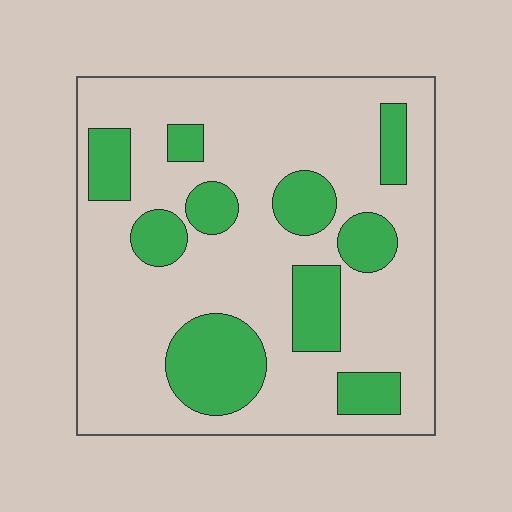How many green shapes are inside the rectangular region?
10.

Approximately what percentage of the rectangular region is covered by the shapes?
Approximately 25%.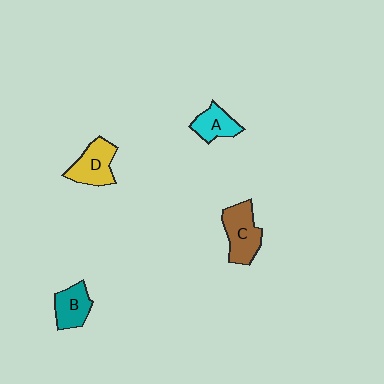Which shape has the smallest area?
Shape A (cyan).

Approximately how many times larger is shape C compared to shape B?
Approximately 1.3 times.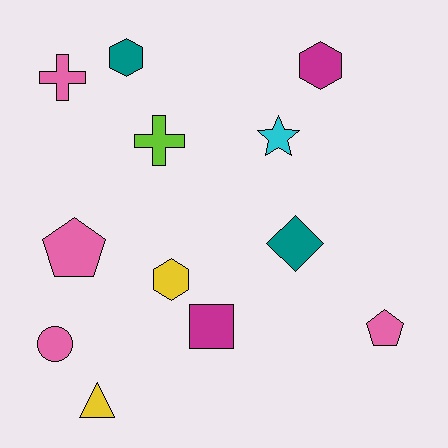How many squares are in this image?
There is 1 square.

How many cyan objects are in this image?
There is 1 cyan object.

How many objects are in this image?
There are 12 objects.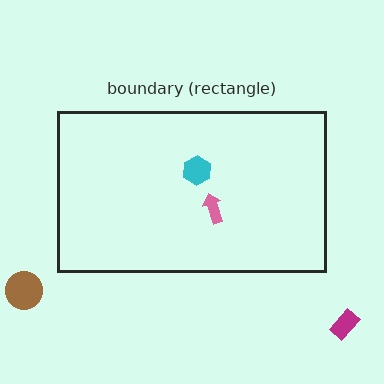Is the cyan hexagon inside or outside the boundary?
Inside.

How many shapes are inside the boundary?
2 inside, 2 outside.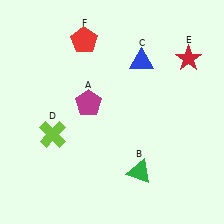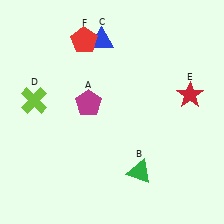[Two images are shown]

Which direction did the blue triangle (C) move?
The blue triangle (C) moved left.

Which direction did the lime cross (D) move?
The lime cross (D) moved up.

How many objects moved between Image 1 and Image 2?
3 objects moved between the two images.